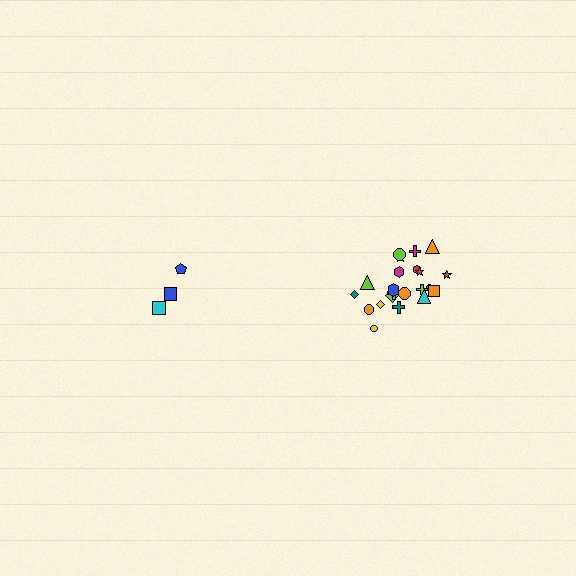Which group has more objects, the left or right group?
The right group.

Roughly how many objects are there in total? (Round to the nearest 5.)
Roughly 25 objects in total.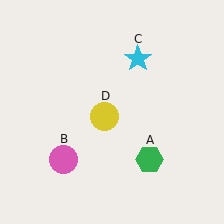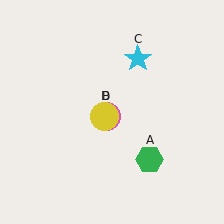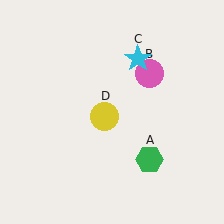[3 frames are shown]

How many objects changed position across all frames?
1 object changed position: pink circle (object B).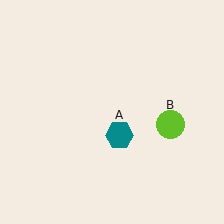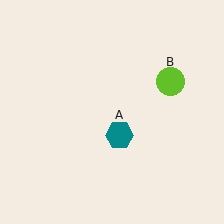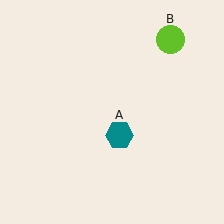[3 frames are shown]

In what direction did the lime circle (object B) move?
The lime circle (object B) moved up.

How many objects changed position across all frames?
1 object changed position: lime circle (object B).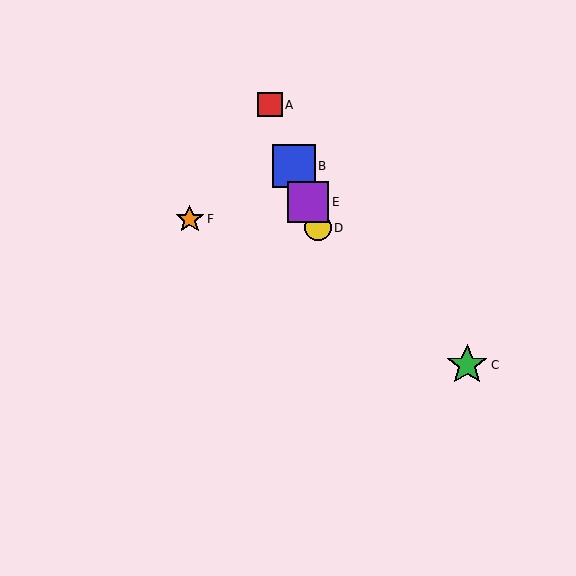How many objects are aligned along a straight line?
4 objects (A, B, D, E) are aligned along a straight line.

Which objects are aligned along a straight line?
Objects A, B, D, E are aligned along a straight line.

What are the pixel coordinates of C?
Object C is at (467, 365).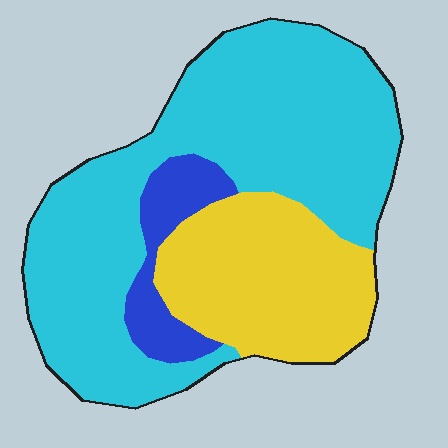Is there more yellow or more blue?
Yellow.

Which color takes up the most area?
Cyan, at roughly 60%.